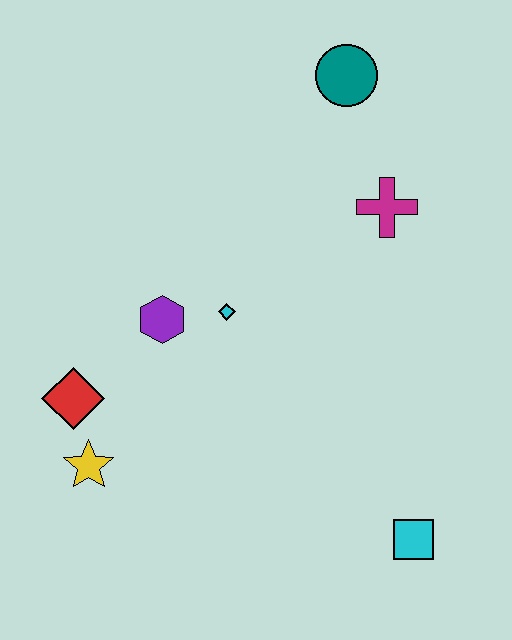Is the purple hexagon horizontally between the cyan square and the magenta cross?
No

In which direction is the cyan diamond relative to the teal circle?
The cyan diamond is below the teal circle.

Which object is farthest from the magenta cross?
The yellow star is farthest from the magenta cross.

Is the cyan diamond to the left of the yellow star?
No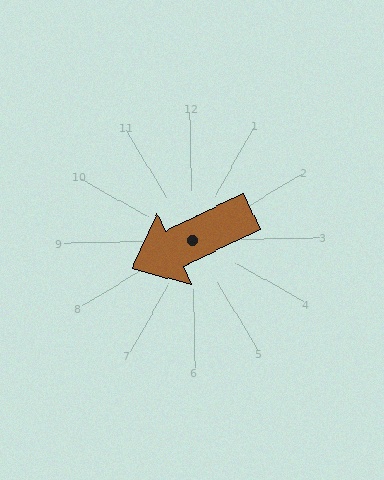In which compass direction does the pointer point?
Southwest.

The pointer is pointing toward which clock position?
Roughly 8 o'clock.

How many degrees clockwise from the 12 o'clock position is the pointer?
Approximately 245 degrees.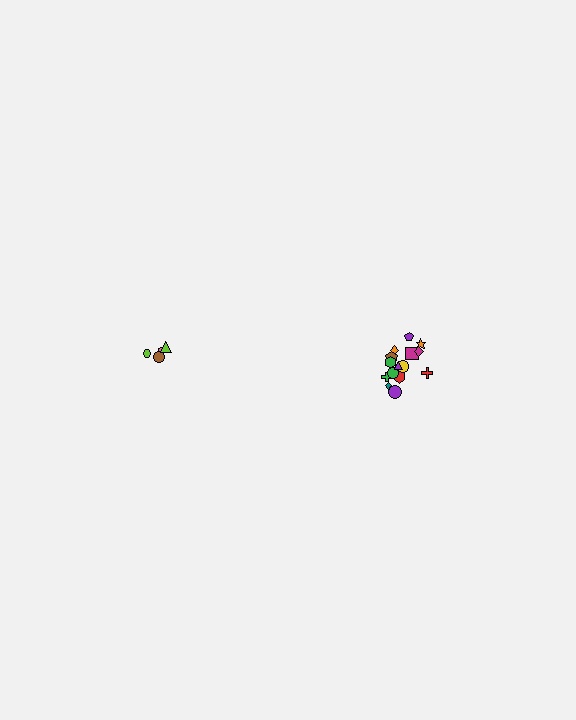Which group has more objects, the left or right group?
The right group.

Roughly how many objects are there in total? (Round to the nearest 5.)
Roughly 20 objects in total.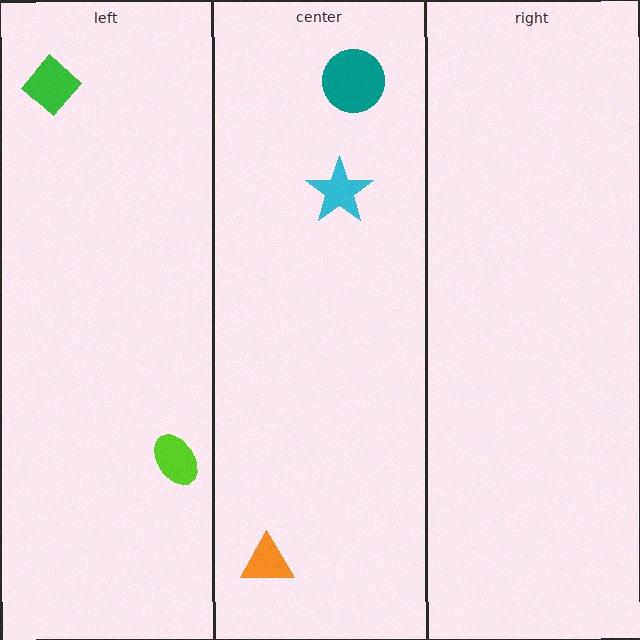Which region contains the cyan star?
The center region.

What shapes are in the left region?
The lime ellipse, the green diamond.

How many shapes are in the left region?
2.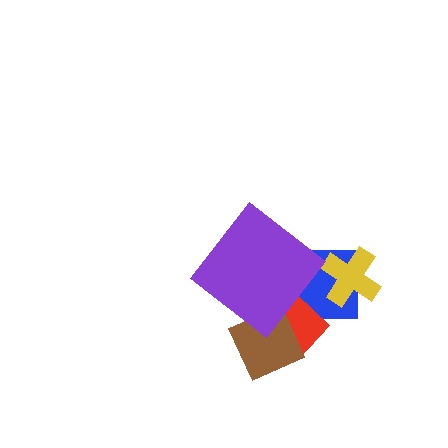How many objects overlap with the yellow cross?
1 object overlaps with the yellow cross.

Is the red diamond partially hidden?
Yes, it is partially covered by another shape.